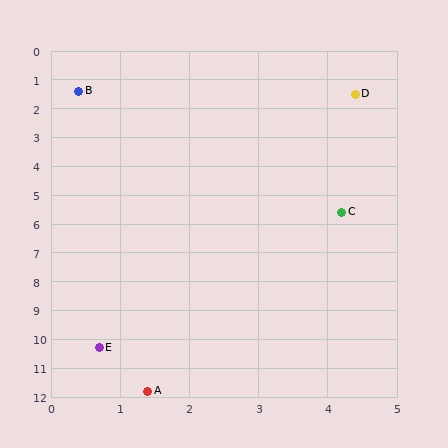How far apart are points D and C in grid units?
Points D and C are about 4.1 grid units apart.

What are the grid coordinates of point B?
Point B is at approximately (0.4, 1.4).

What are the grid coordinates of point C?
Point C is at approximately (4.2, 5.6).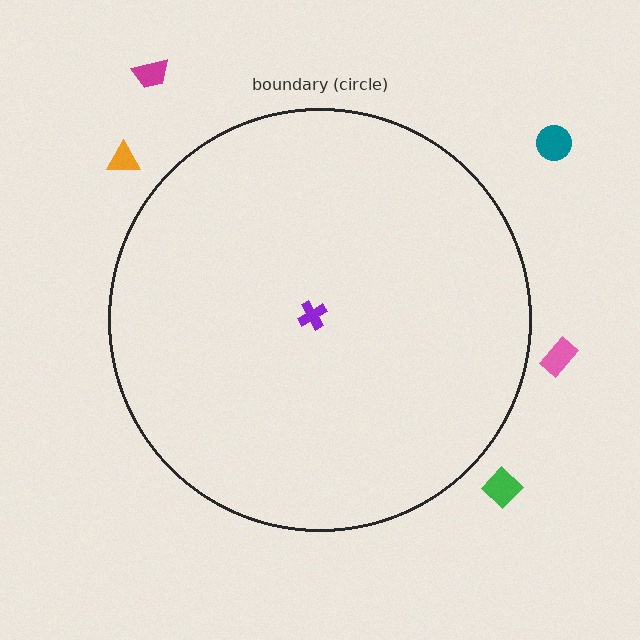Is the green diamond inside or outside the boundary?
Outside.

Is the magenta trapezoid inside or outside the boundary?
Outside.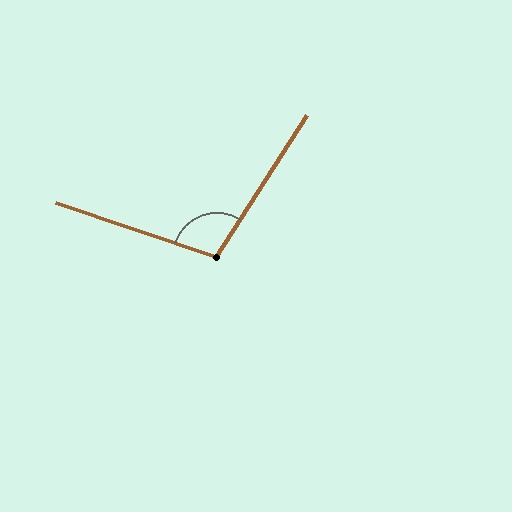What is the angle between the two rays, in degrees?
Approximately 104 degrees.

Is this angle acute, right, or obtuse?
It is obtuse.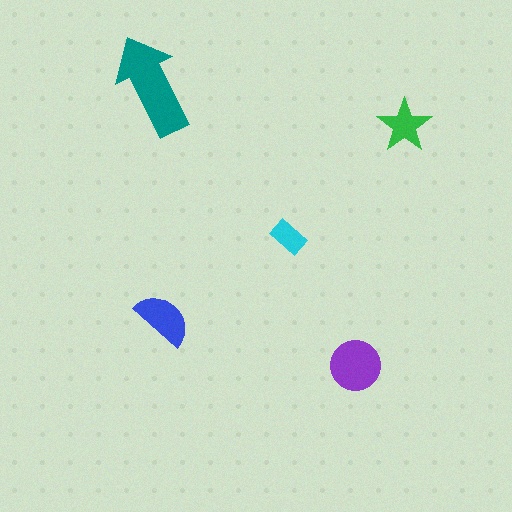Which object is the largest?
The teal arrow.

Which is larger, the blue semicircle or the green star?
The blue semicircle.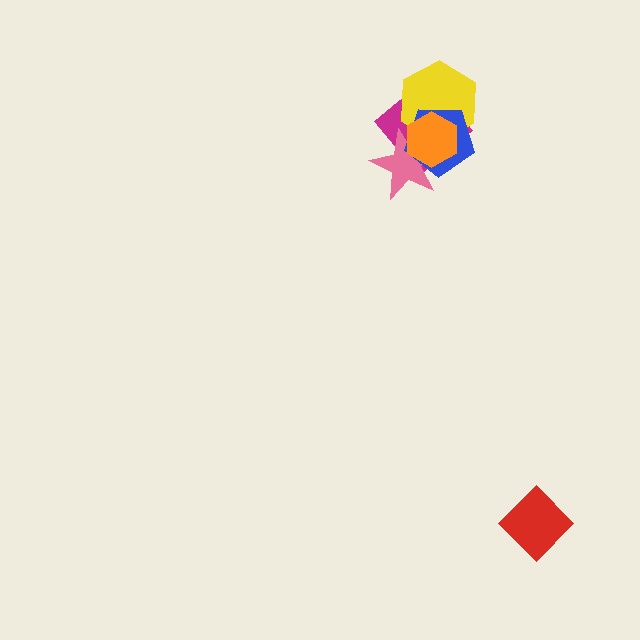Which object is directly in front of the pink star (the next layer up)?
The yellow hexagon is directly in front of the pink star.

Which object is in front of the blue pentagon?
The orange hexagon is in front of the blue pentagon.